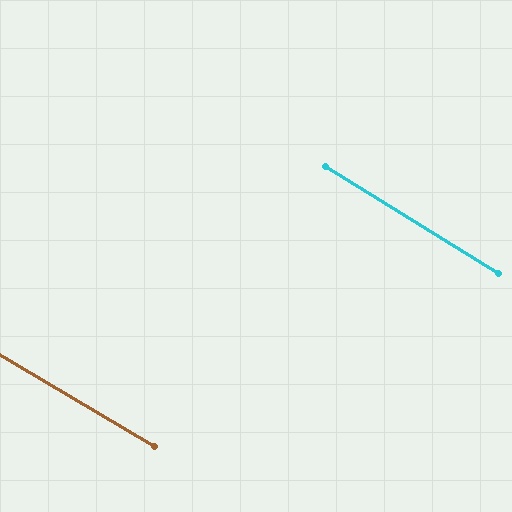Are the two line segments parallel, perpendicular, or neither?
Parallel — their directions differ by only 1.4°.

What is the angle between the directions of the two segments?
Approximately 1 degree.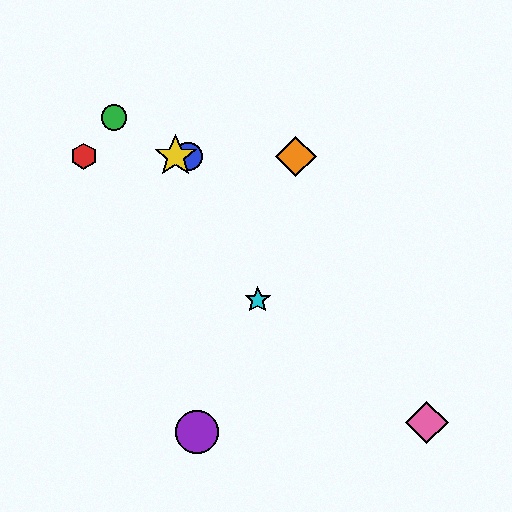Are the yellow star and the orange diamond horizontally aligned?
Yes, both are at y≈156.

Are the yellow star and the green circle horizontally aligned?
No, the yellow star is at y≈156 and the green circle is at y≈117.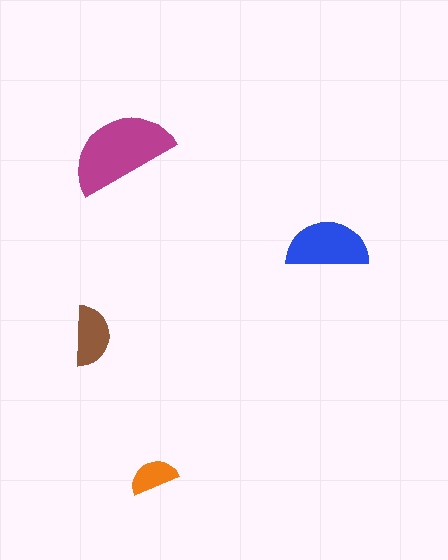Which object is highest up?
The magenta semicircle is topmost.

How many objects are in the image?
There are 4 objects in the image.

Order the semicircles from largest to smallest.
the magenta one, the blue one, the brown one, the orange one.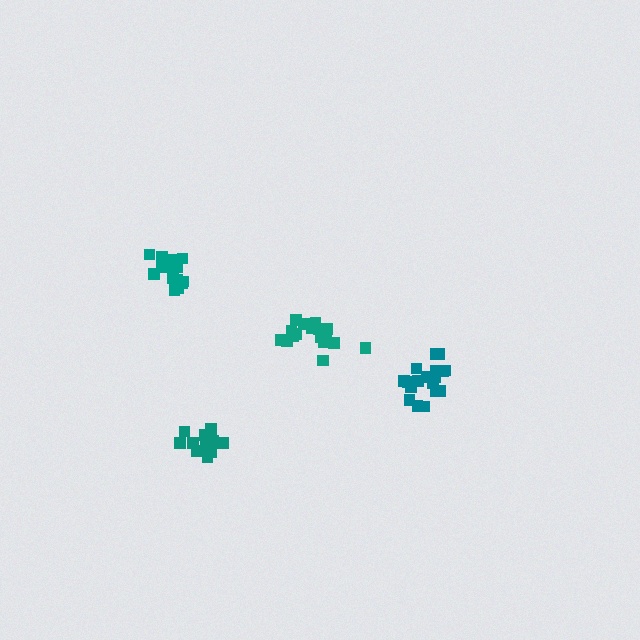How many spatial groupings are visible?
There are 4 spatial groupings.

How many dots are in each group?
Group 1: 18 dots, Group 2: 19 dots, Group 3: 16 dots, Group 4: 13 dots (66 total).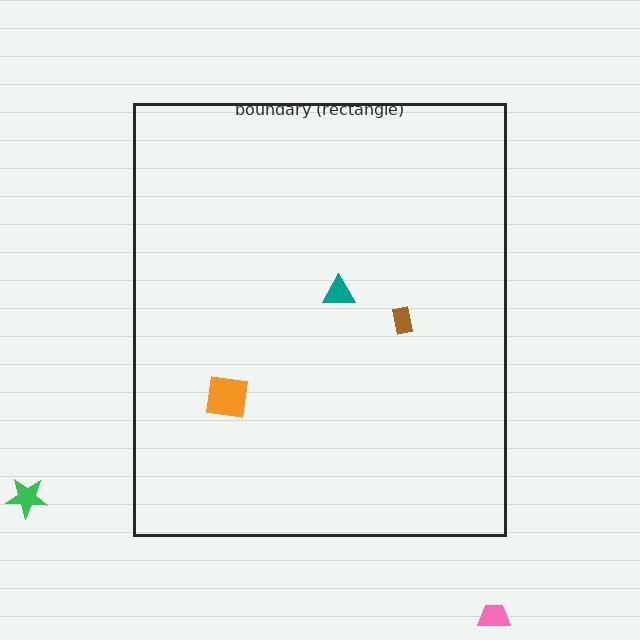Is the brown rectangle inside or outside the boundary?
Inside.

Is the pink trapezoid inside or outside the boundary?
Outside.